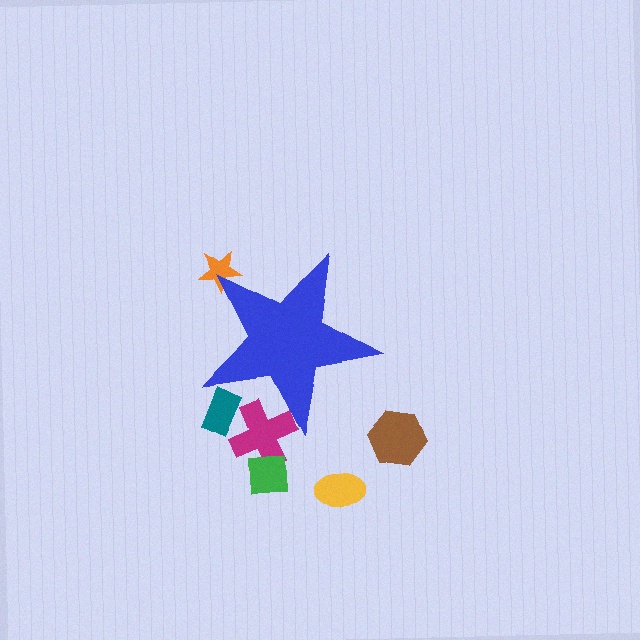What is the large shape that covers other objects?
A blue star.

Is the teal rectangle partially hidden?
Yes, the teal rectangle is partially hidden behind the blue star.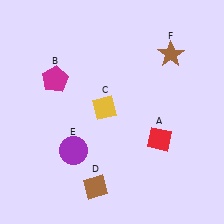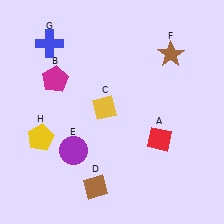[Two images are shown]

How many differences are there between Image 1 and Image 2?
There are 2 differences between the two images.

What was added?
A blue cross (G), a yellow pentagon (H) were added in Image 2.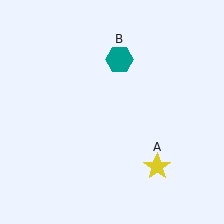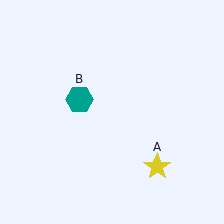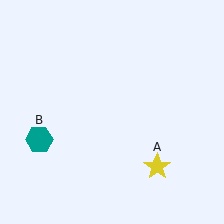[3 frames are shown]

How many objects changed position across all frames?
1 object changed position: teal hexagon (object B).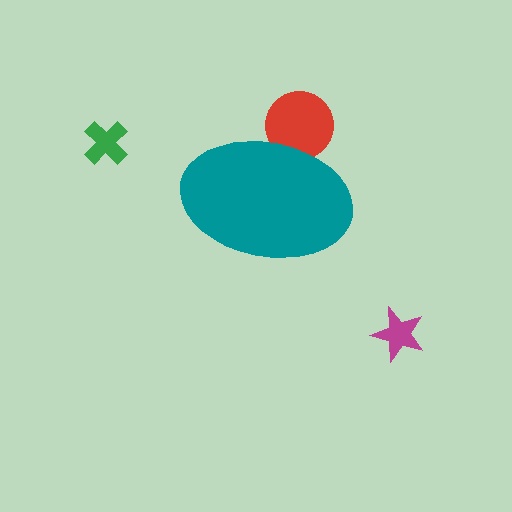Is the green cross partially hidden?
No, the green cross is fully visible.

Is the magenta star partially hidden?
No, the magenta star is fully visible.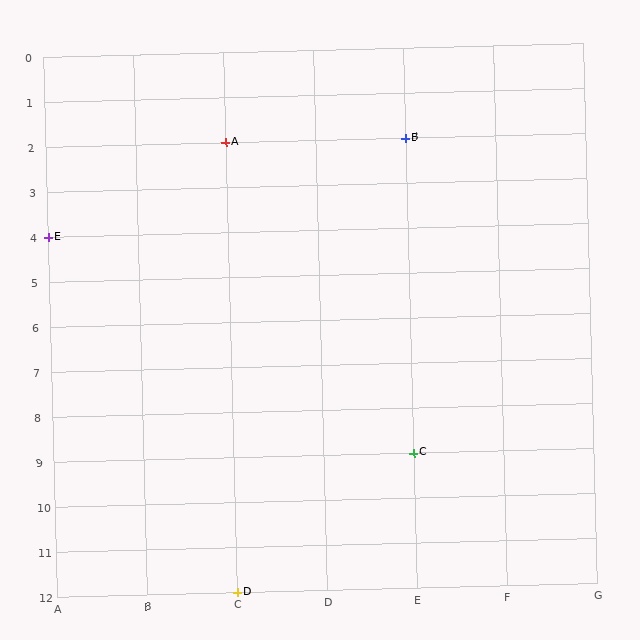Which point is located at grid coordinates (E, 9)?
Point C is at (E, 9).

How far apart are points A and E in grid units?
Points A and E are 2 columns and 2 rows apart (about 2.8 grid units diagonally).